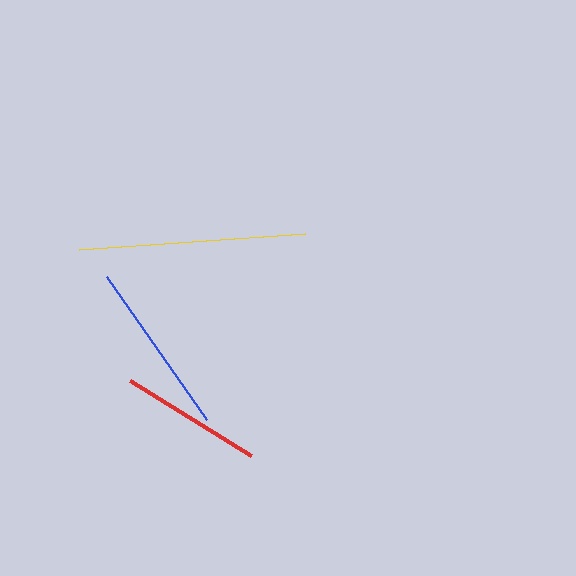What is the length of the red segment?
The red segment is approximately 142 pixels long.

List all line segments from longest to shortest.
From longest to shortest: yellow, blue, red.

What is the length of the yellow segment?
The yellow segment is approximately 227 pixels long.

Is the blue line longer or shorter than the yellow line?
The yellow line is longer than the blue line.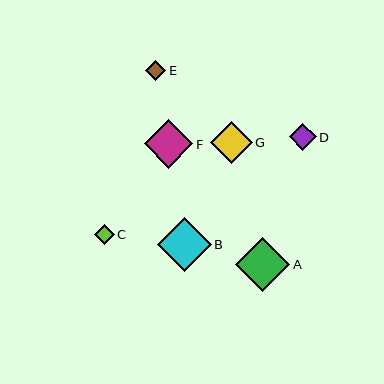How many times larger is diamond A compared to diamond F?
Diamond A is approximately 1.1 times the size of diamond F.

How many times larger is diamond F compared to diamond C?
Diamond F is approximately 2.5 times the size of diamond C.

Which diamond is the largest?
Diamond A is the largest with a size of approximately 54 pixels.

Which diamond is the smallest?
Diamond C is the smallest with a size of approximately 19 pixels.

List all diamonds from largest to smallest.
From largest to smallest: A, B, F, G, D, E, C.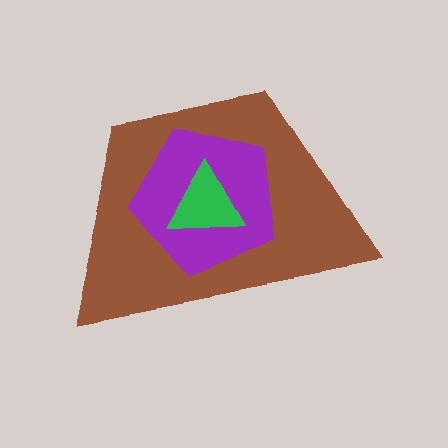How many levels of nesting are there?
3.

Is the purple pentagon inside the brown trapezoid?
Yes.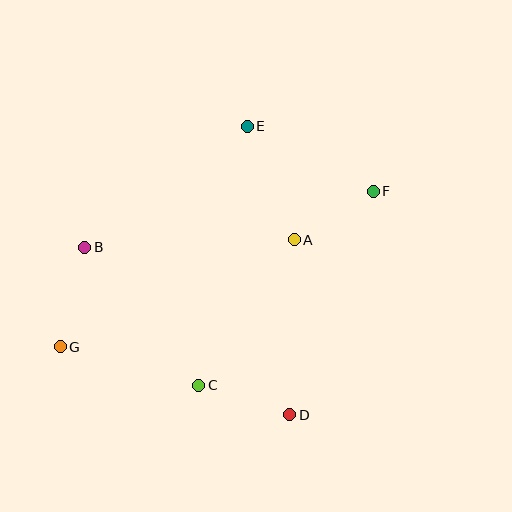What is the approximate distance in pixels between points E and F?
The distance between E and F is approximately 142 pixels.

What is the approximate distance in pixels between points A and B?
The distance between A and B is approximately 210 pixels.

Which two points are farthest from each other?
Points F and G are farthest from each other.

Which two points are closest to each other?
Points A and F are closest to each other.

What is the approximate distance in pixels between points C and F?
The distance between C and F is approximately 261 pixels.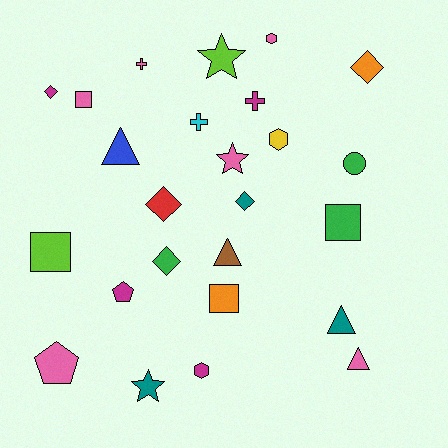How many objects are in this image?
There are 25 objects.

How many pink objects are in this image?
There are 6 pink objects.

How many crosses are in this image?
There are 3 crosses.